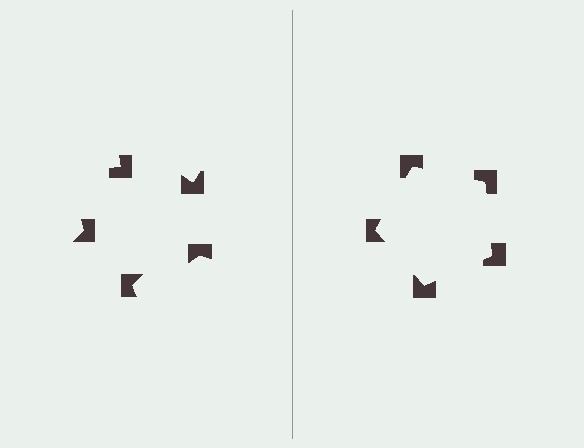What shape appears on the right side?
An illusory pentagon.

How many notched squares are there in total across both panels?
10 — 5 on each side.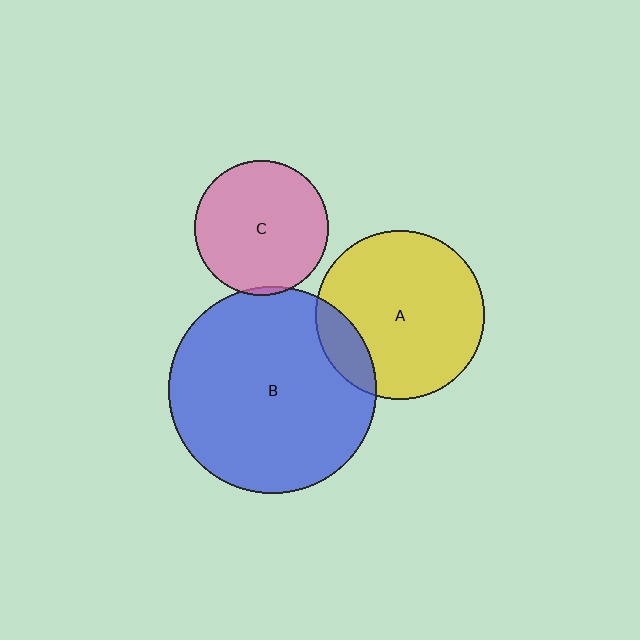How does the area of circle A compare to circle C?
Approximately 1.6 times.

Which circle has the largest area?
Circle B (blue).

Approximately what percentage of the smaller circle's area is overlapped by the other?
Approximately 15%.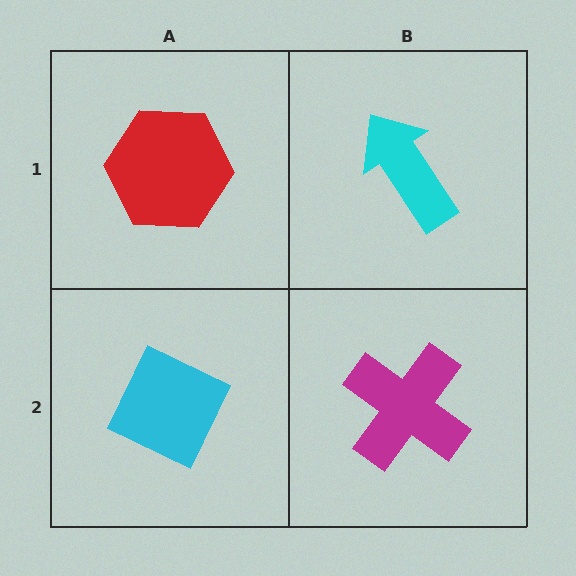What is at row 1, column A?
A red hexagon.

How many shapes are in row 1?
2 shapes.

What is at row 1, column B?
A cyan arrow.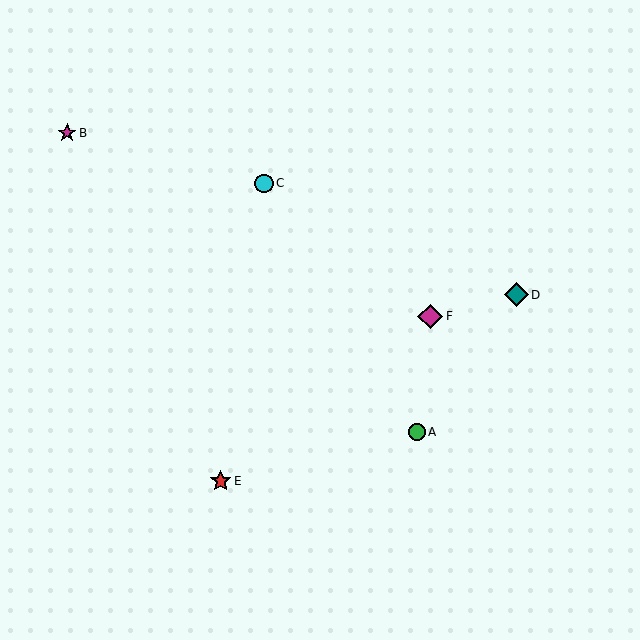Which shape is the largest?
The magenta diamond (labeled F) is the largest.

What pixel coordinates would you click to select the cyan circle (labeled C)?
Click at (264, 183) to select the cyan circle C.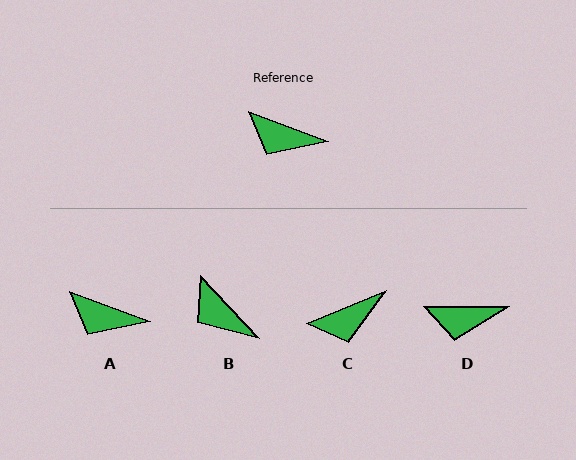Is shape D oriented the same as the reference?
No, it is off by about 20 degrees.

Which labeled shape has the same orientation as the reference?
A.